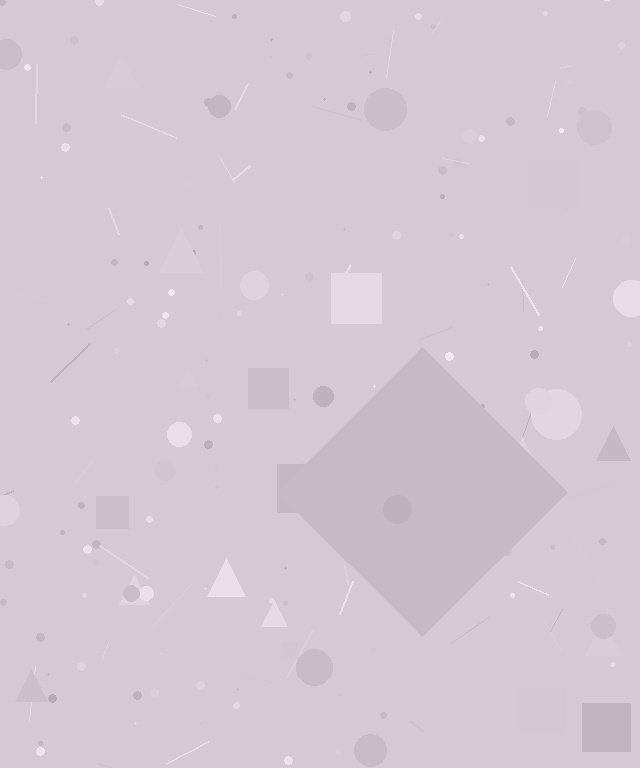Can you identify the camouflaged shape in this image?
The camouflaged shape is a diamond.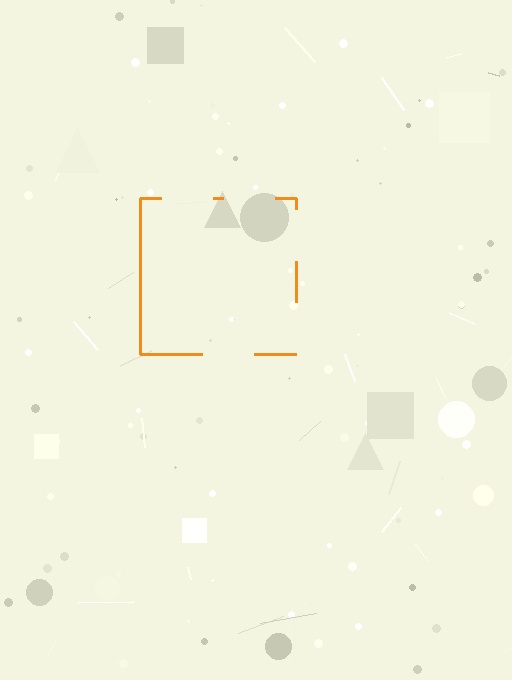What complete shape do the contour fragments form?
The contour fragments form a square.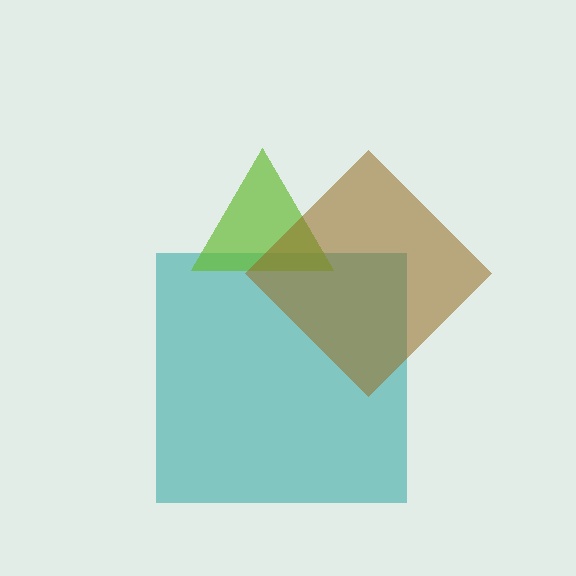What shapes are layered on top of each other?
The layered shapes are: a teal square, a lime triangle, a brown diamond.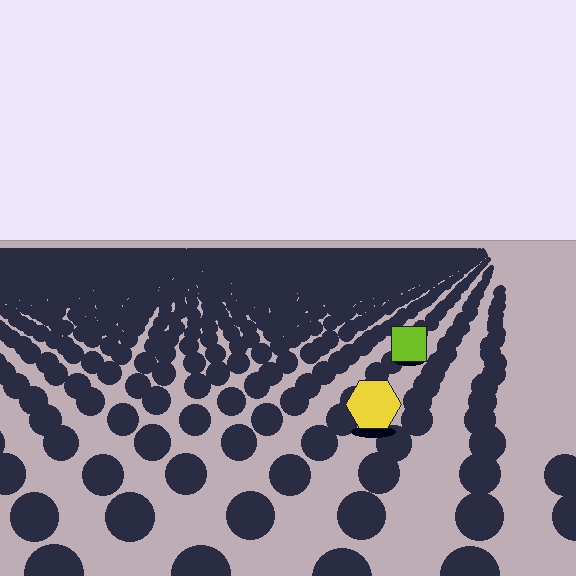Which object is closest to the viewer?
The yellow hexagon is closest. The texture marks near it are larger and more spread out.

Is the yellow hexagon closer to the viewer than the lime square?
Yes. The yellow hexagon is closer — you can tell from the texture gradient: the ground texture is coarser near it.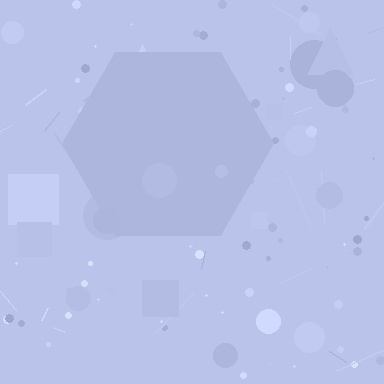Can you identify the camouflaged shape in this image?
The camouflaged shape is a hexagon.